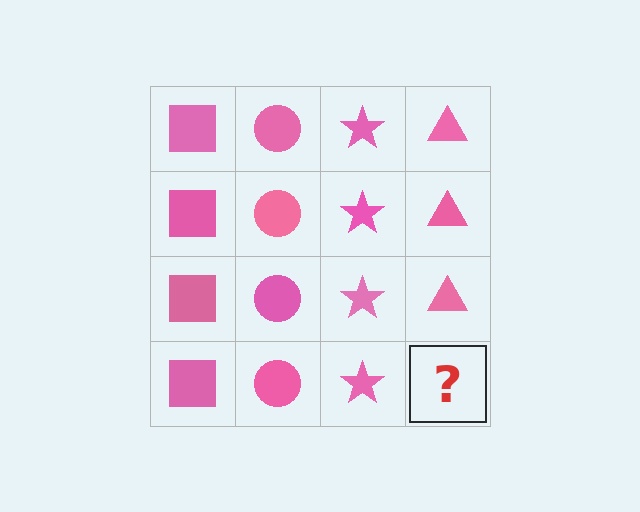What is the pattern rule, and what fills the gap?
The rule is that each column has a consistent shape. The gap should be filled with a pink triangle.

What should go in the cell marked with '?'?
The missing cell should contain a pink triangle.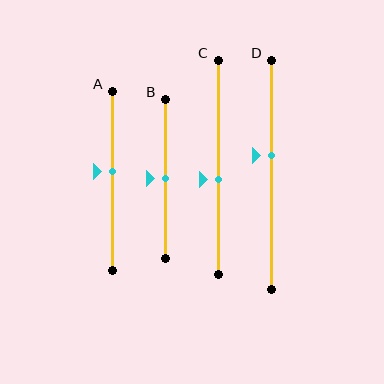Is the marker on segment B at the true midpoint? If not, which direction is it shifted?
Yes, the marker on segment B is at the true midpoint.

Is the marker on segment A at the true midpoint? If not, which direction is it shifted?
No, the marker on segment A is shifted upward by about 5% of the segment length.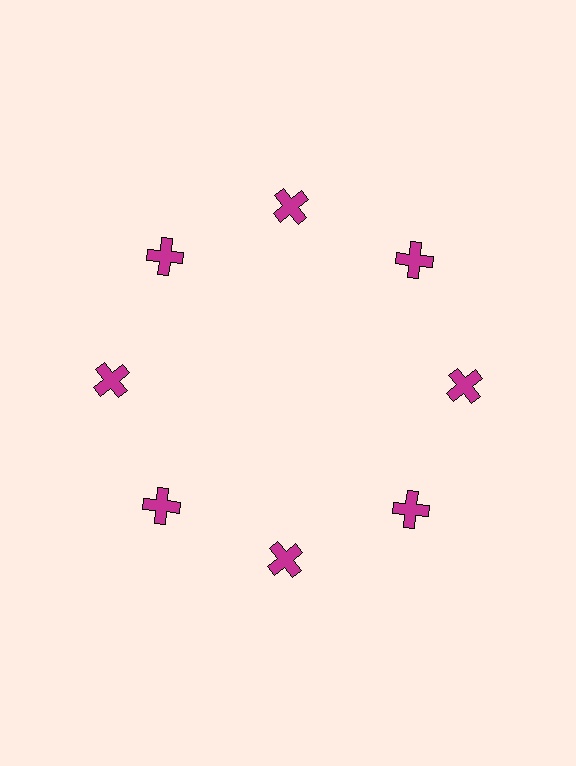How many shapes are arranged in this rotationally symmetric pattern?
There are 8 shapes, arranged in 8 groups of 1.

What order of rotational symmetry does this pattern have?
This pattern has 8-fold rotational symmetry.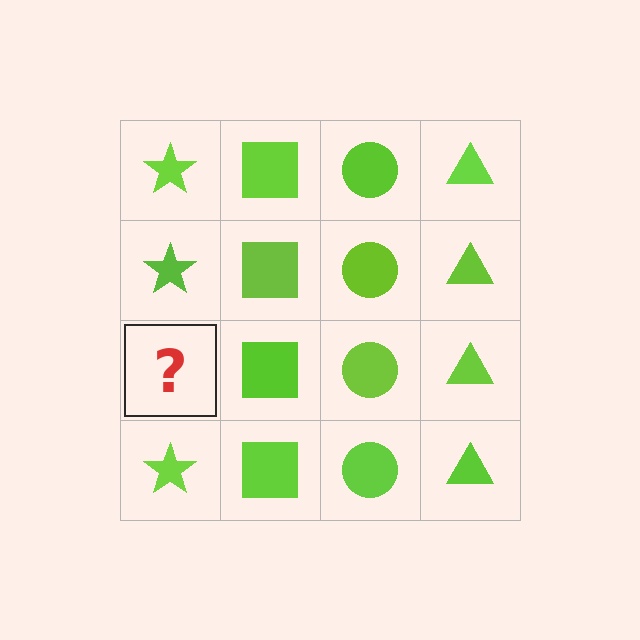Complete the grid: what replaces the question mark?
The question mark should be replaced with a lime star.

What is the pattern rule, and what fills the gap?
The rule is that each column has a consistent shape. The gap should be filled with a lime star.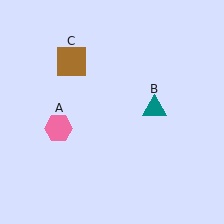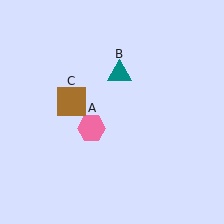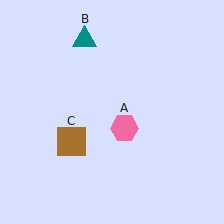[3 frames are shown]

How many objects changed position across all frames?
3 objects changed position: pink hexagon (object A), teal triangle (object B), brown square (object C).